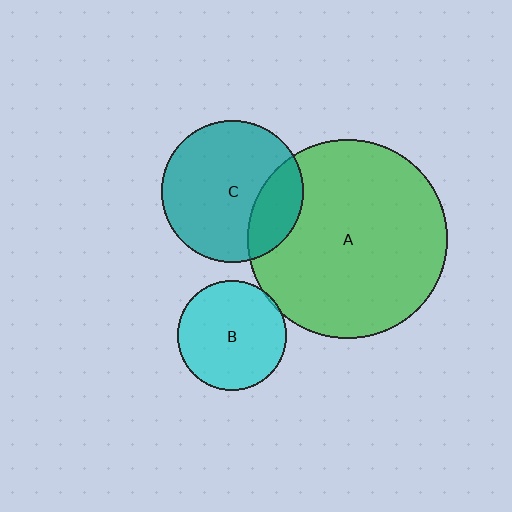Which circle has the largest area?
Circle A (green).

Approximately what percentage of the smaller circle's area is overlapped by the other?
Approximately 25%.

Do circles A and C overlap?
Yes.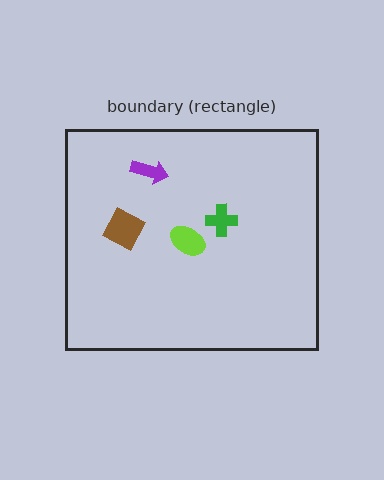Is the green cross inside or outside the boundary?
Inside.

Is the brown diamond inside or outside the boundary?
Inside.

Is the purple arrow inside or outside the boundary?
Inside.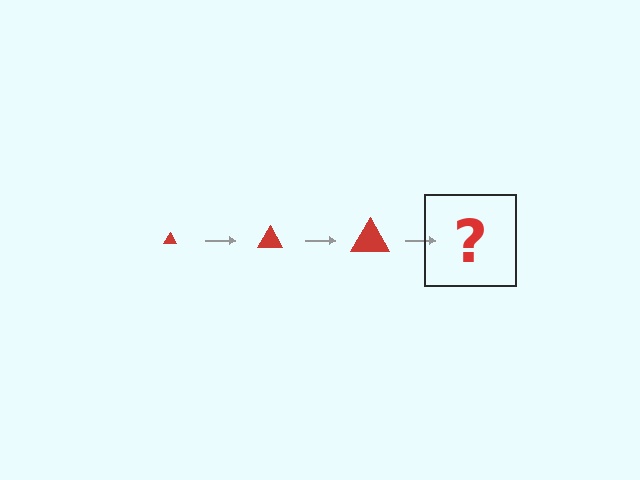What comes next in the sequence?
The next element should be a red triangle, larger than the previous one.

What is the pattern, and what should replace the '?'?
The pattern is that the triangle gets progressively larger each step. The '?' should be a red triangle, larger than the previous one.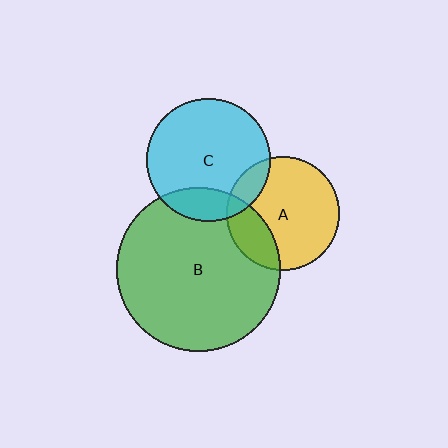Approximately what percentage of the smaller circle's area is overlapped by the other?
Approximately 25%.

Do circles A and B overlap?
Yes.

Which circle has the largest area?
Circle B (green).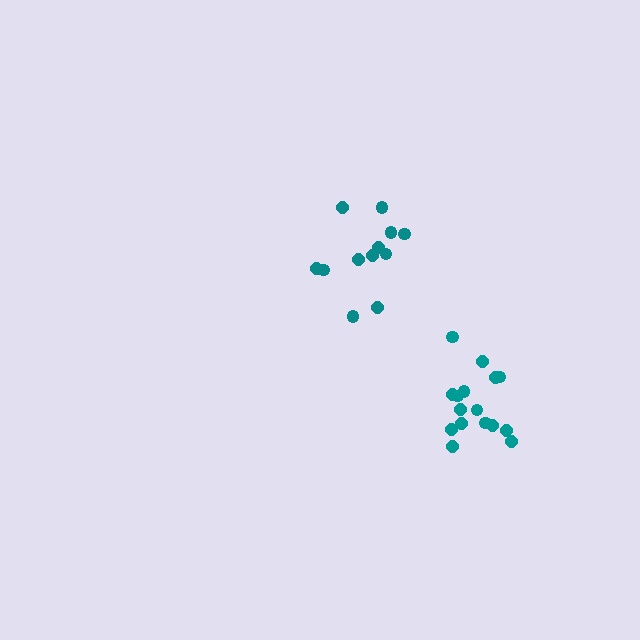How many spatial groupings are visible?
There are 2 spatial groupings.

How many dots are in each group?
Group 1: 12 dots, Group 2: 16 dots (28 total).